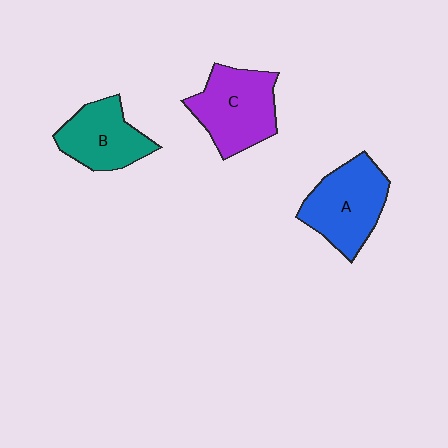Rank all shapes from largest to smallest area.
From largest to smallest: C (purple), A (blue), B (teal).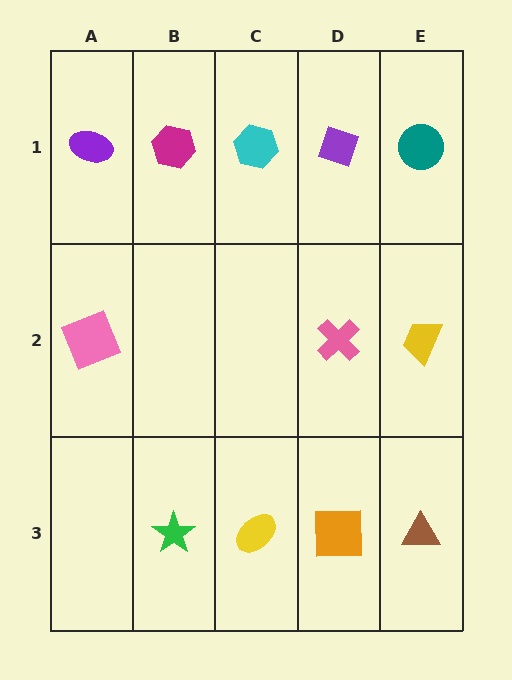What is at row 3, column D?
An orange square.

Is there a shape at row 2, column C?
No, that cell is empty.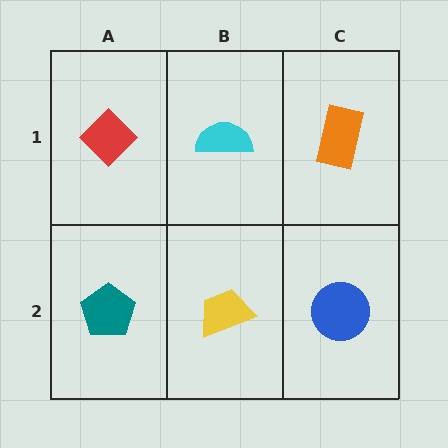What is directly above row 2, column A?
A red diamond.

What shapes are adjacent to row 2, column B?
A cyan semicircle (row 1, column B), a teal pentagon (row 2, column A), a blue circle (row 2, column C).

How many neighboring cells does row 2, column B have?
3.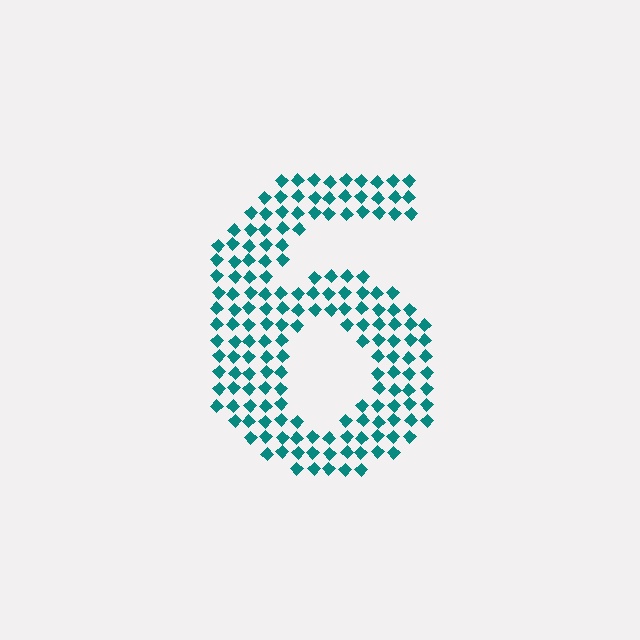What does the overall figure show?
The overall figure shows the digit 6.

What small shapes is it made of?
It is made of small diamonds.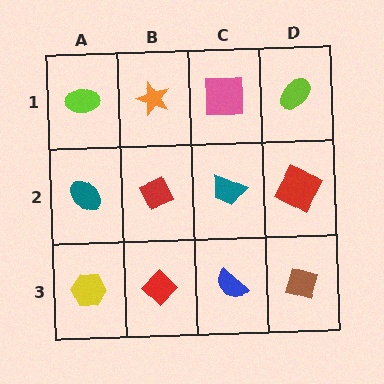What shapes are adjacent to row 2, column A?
A lime ellipse (row 1, column A), a yellow hexagon (row 3, column A), a red diamond (row 2, column B).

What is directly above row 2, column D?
A lime ellipse.